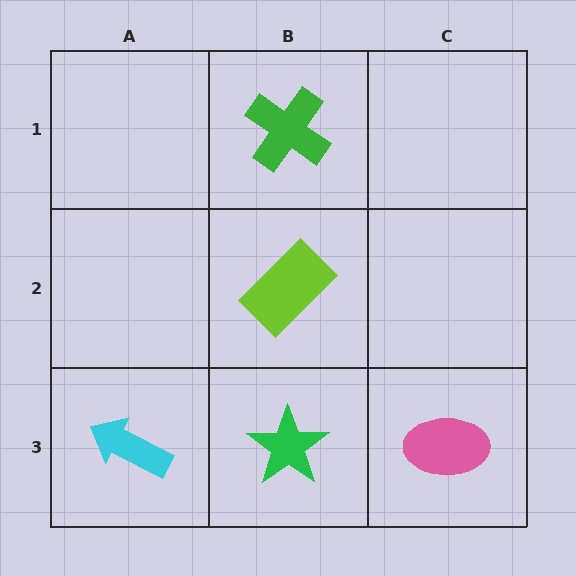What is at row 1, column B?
A green cross.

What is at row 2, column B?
A lime rectangle.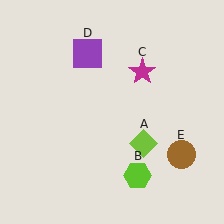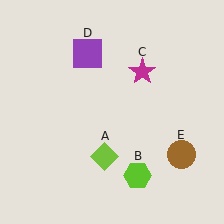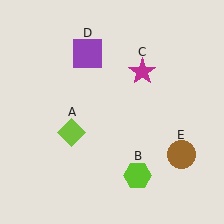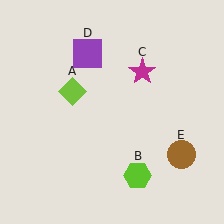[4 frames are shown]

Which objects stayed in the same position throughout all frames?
Lime hexagon (object B) and magenta star (object C) and purple square (object D) and brown circle (object E) remained stationary.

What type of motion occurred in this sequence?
The lime diamond (object A) rotated clockwise around the center of the scene.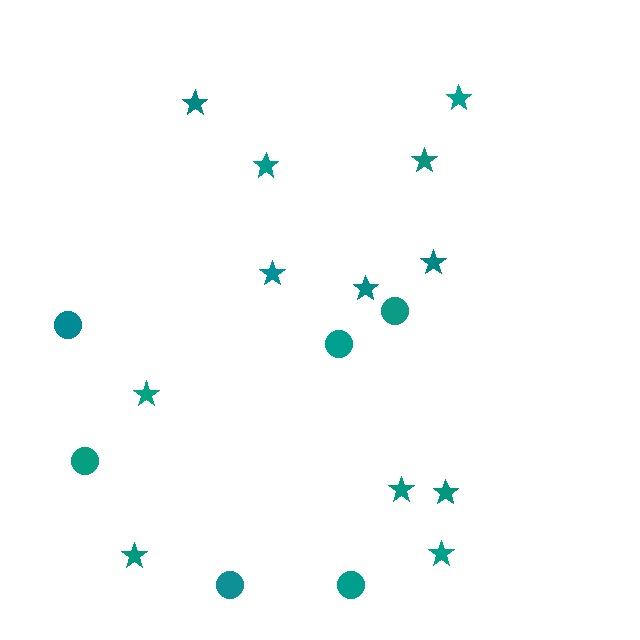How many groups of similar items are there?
There are 2 groups: one group of stars (12) and one group of circles (6).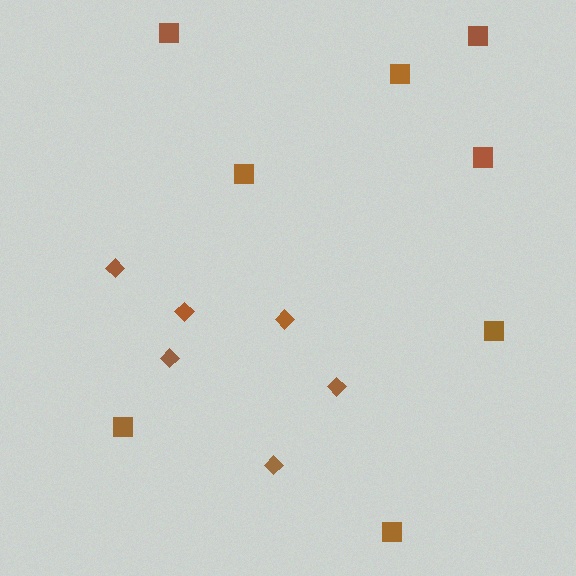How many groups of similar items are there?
There are 2 groups: one group of diamonds (6) and one group of squares (8).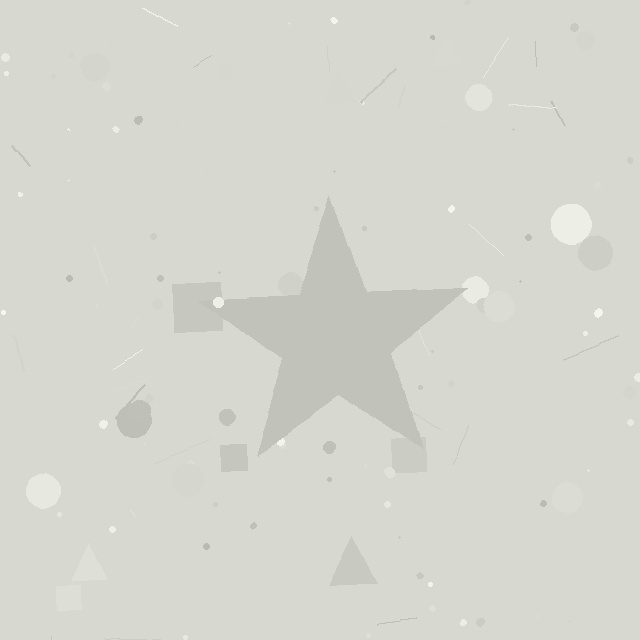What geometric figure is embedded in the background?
A star is embedded in the background.